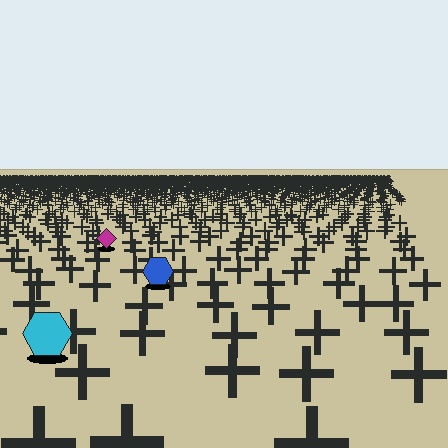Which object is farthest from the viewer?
The magenta diamond is farthest from the viewer. It appears smaller and the ground texture around it is denser.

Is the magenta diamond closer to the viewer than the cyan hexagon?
No. The cyan hexagon is closer — you can tell from the texture gradient: the ground texture is coarser near it.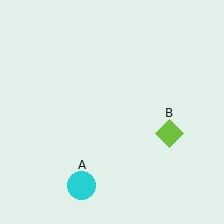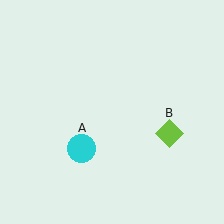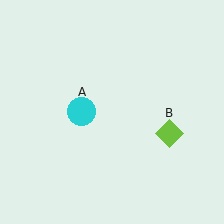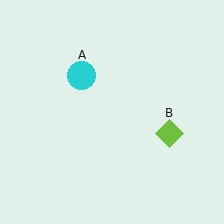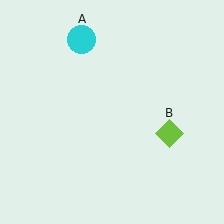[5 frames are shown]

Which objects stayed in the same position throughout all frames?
Lime diamond (object B) remained stationary.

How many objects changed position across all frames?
1 object changed position: cyan circle (object A).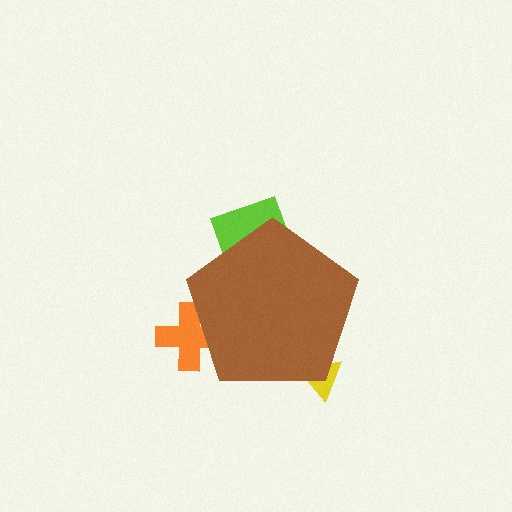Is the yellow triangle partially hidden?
Yes, the yellow triangle is partially hidden behind the brown pentagon.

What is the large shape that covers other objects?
A brown pentagon.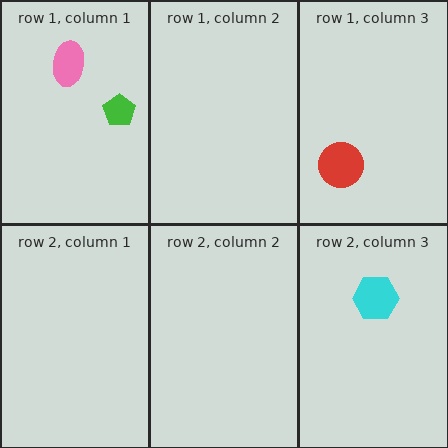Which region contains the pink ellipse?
The row 1, column 1 region.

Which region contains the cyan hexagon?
The row 2, column 3 region.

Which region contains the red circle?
The row 1, column 3 region.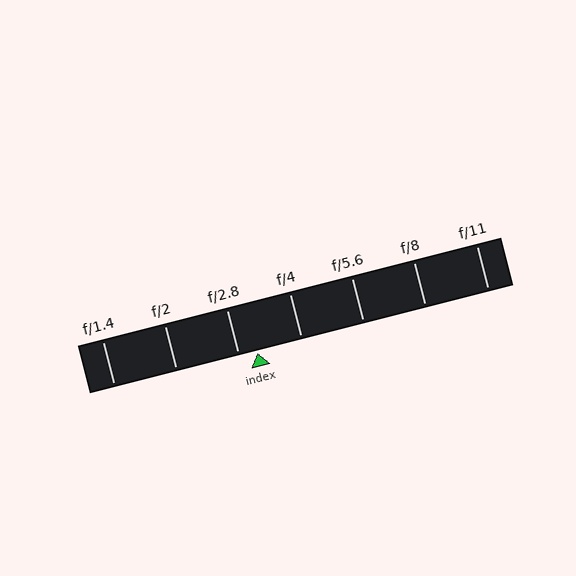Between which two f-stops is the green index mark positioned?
The index mark is between f/2.8 and f/4.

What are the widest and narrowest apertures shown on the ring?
The widest aperture shown is f/1.4 and the narrowest is f/11.